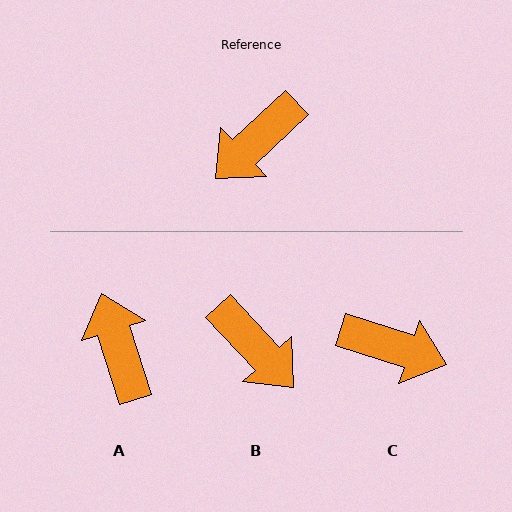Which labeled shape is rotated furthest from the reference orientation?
C, about 119 degrees away.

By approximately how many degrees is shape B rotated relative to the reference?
Approximately 90 degrees counter-clockwise.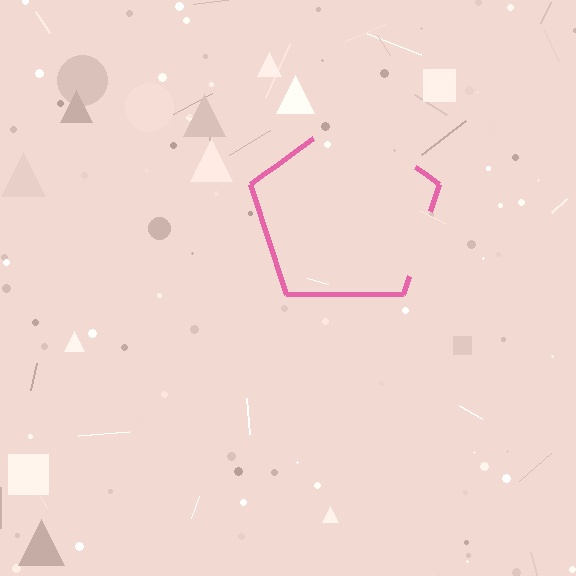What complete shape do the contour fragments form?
The contour fragments form a pentagon.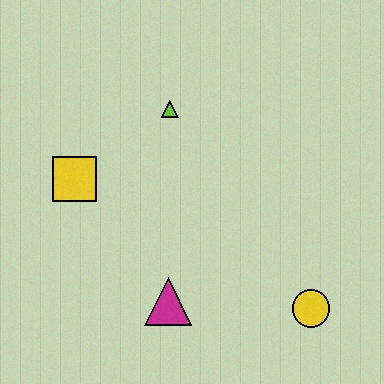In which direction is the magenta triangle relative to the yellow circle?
The magenta triangle is to the left of the yellow circle.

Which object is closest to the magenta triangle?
The yellow circle is closest to the magenta triangle.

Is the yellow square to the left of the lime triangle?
Yes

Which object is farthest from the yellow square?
The yellow circle is farthest from the yellow square.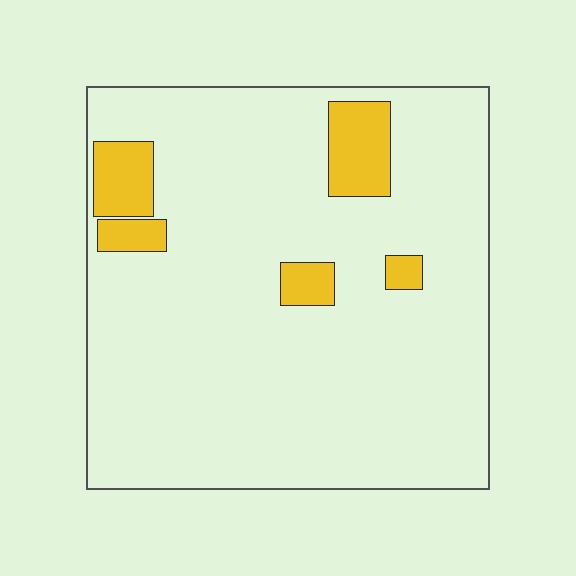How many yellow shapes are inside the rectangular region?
5.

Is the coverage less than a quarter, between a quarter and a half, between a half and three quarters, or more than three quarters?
Less than a quarter.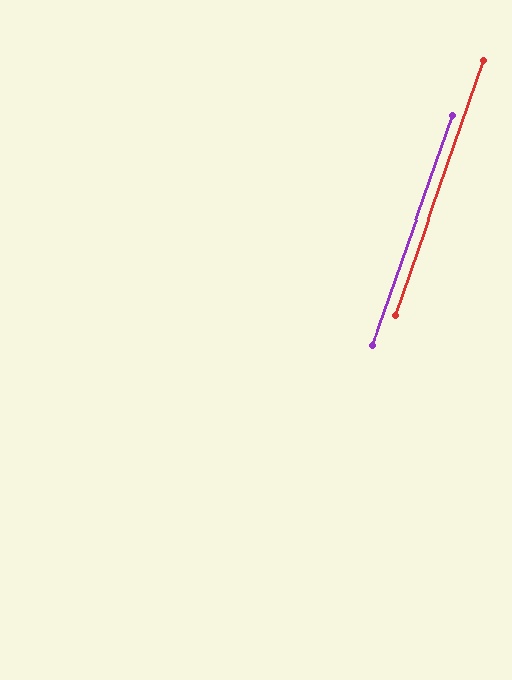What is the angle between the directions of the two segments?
Approximately 0 degrees.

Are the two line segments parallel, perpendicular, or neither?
Parallel — their directions differ by only 0.0°.